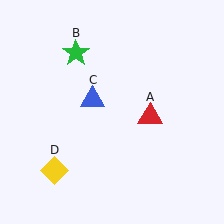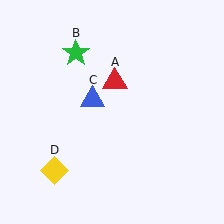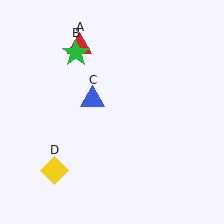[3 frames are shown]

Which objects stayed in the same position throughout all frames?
Green star (object B) and blue triangle (object C) and yellow diamond (object D) remained stationary.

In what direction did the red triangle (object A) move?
The red triangle (object A) moved up and to the left.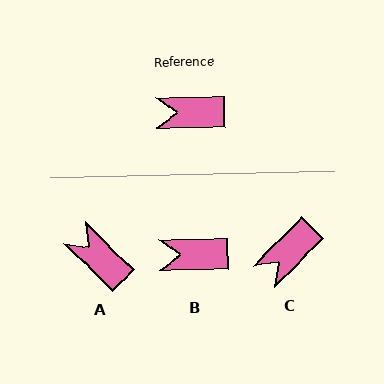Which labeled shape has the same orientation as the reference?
B.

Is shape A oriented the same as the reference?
No, it is off by about 44 degrees.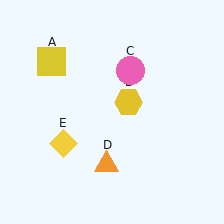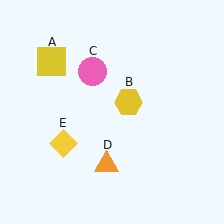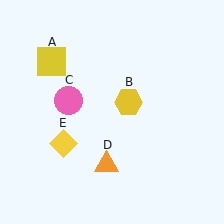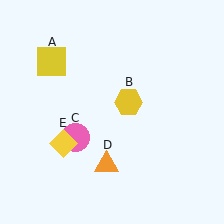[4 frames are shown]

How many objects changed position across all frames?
1 object changed position: pink circle (object C).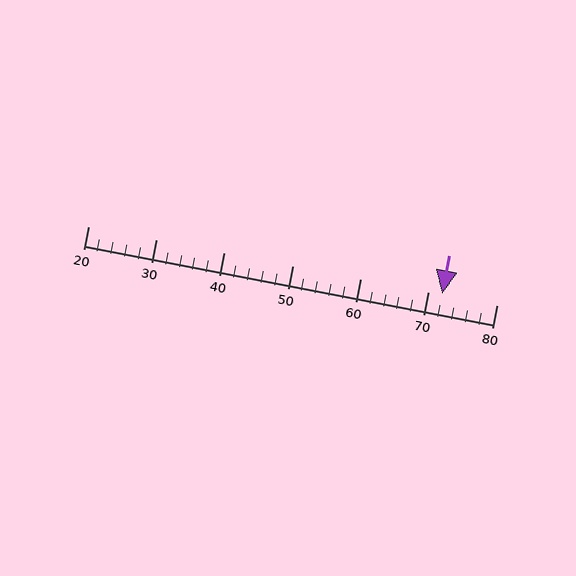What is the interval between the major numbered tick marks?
The major tick marks are spaced 10 units apart.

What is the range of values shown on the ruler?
The ruler shows values from 20 to 80.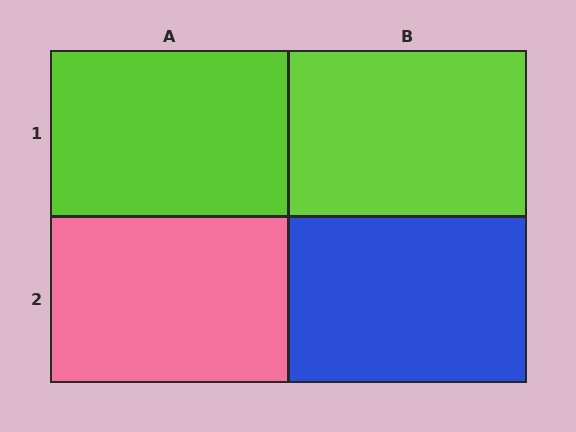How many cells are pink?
1 cell is pink.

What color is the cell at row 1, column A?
Lime.